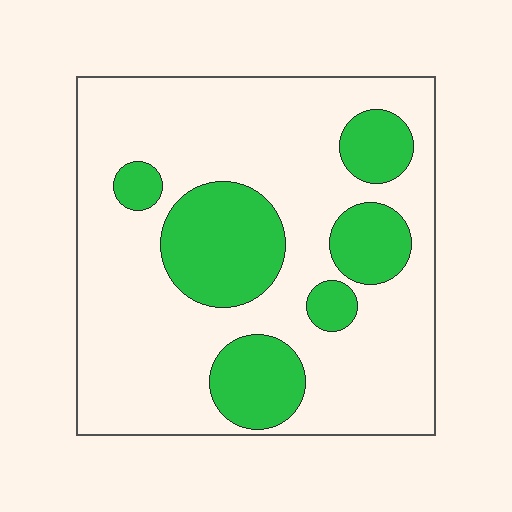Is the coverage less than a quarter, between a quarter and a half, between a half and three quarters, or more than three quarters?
Between a quarter and a half.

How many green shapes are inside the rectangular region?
6.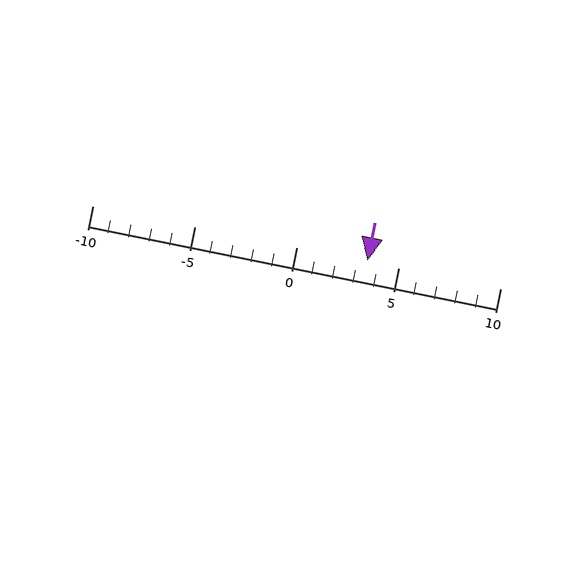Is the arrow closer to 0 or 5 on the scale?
The arrow is closer to 5.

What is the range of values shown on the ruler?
The ruler shows values from -10 to 10.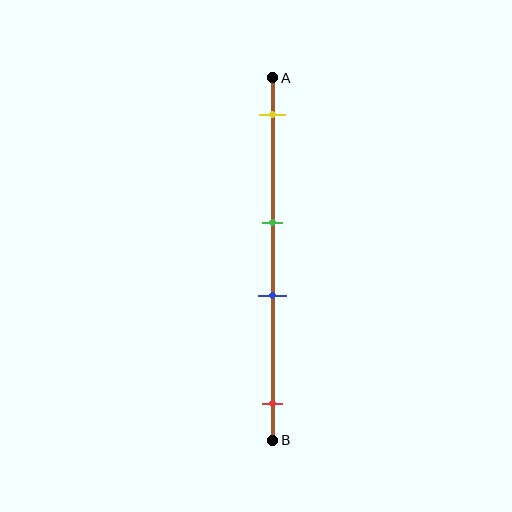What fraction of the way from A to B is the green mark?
The green mark is approximately 40% (0.4) of the way from A to B.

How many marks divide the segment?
There are 4 marks dividing the segment.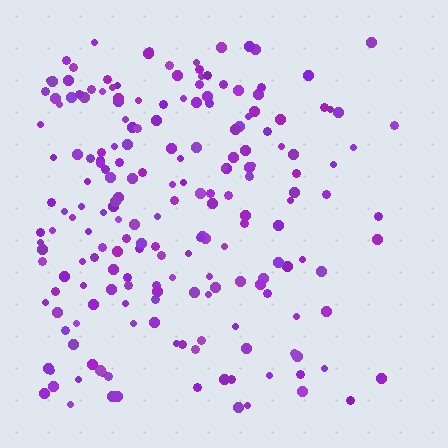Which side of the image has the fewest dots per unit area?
The right.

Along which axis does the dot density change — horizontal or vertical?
Horizontal.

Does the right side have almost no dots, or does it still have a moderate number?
Still a moderate number, just noticeably fewer than the left.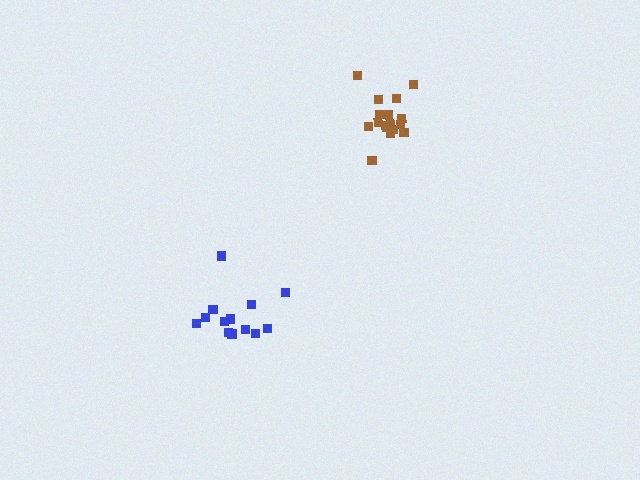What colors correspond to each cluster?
The clusters are colored: brown, blue.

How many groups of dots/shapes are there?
There are 2 groups.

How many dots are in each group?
Group 1: 17 dots, Group 2: 13 dots (30 total).